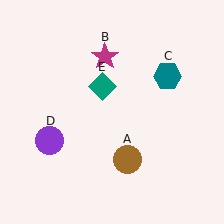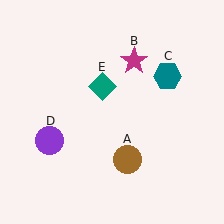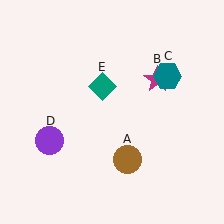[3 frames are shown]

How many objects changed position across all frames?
1 object changed position: magenta star (object B).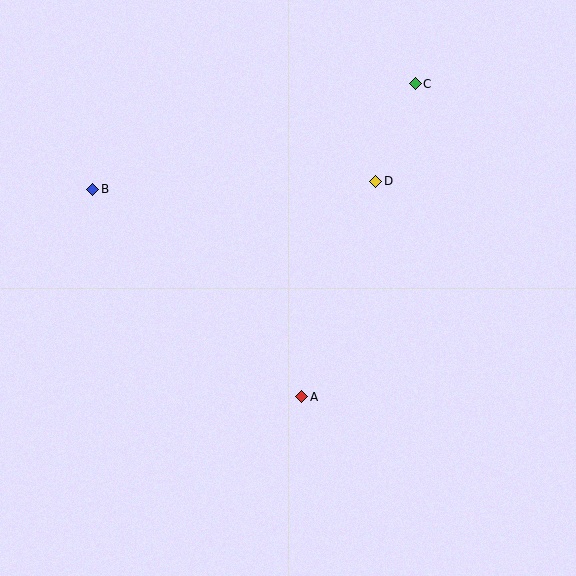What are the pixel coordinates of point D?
Point D is at (376, 181).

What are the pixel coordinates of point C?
Point C is at (415, 84).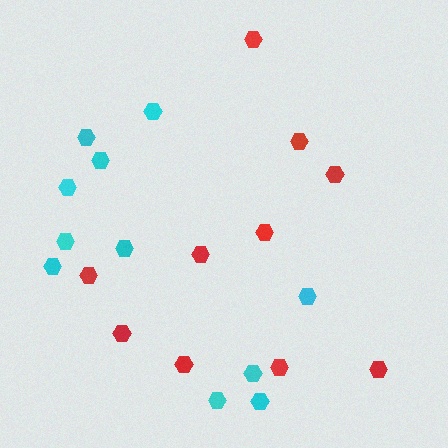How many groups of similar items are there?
There are 2 groups: one group of cyan hexagons (11) and one group of red hexagons (10).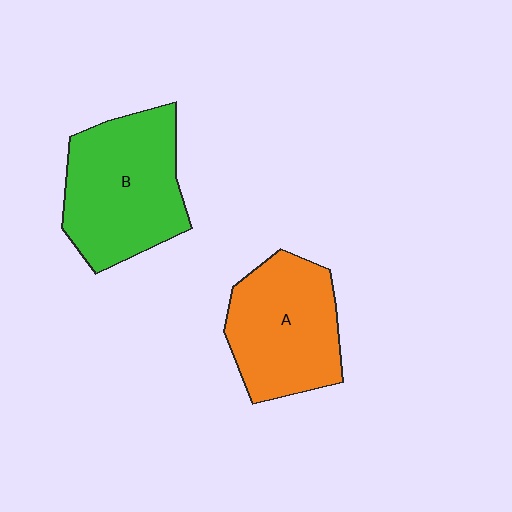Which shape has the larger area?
Shape B (green).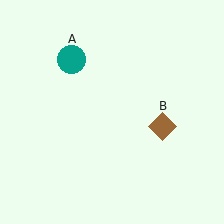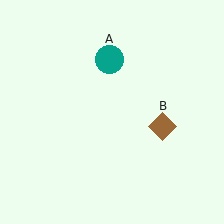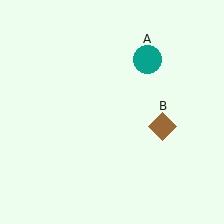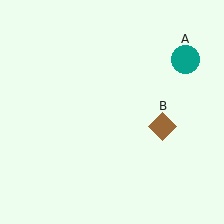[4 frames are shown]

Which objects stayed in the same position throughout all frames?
Brown diamond (object B) remained stationary.